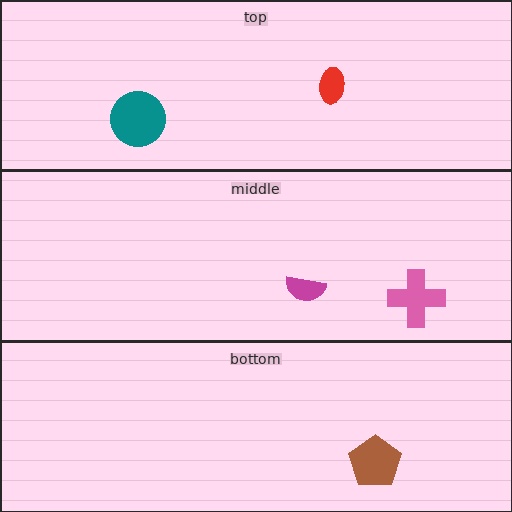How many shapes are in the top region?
2.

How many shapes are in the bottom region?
1.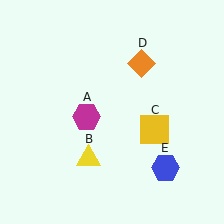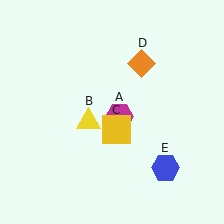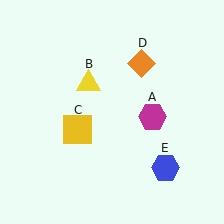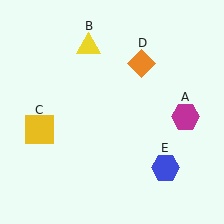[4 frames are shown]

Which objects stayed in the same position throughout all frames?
Orange diamond (object D) and blue hexagon (object E) remained stationary.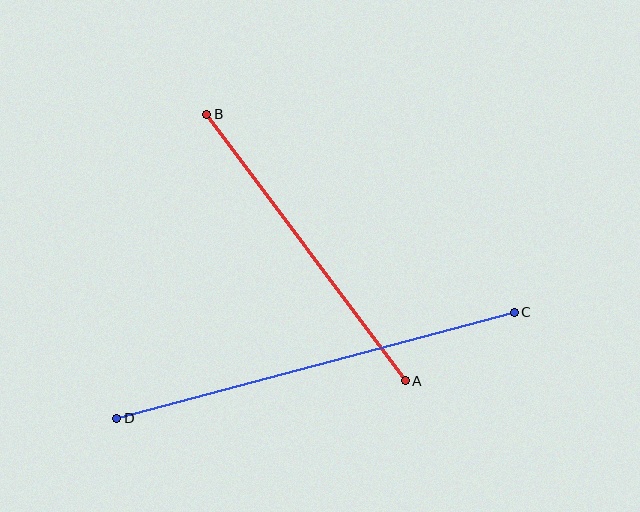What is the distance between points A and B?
The distance is approximately 332 pixels.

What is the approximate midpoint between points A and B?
The midpoint is at approximately (306, 247) pixels.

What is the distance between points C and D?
The distance is approximately 411 pixels.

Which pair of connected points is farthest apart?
Points C and D are farthest apart.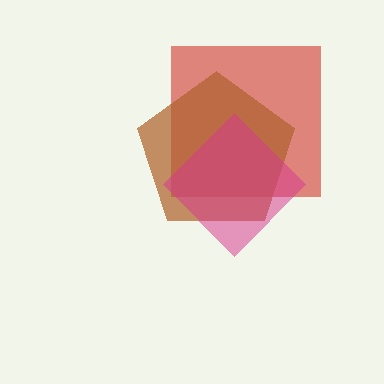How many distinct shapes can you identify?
There are 3 distinct shapes: a red square, a brown pentagon, a magenta diamond.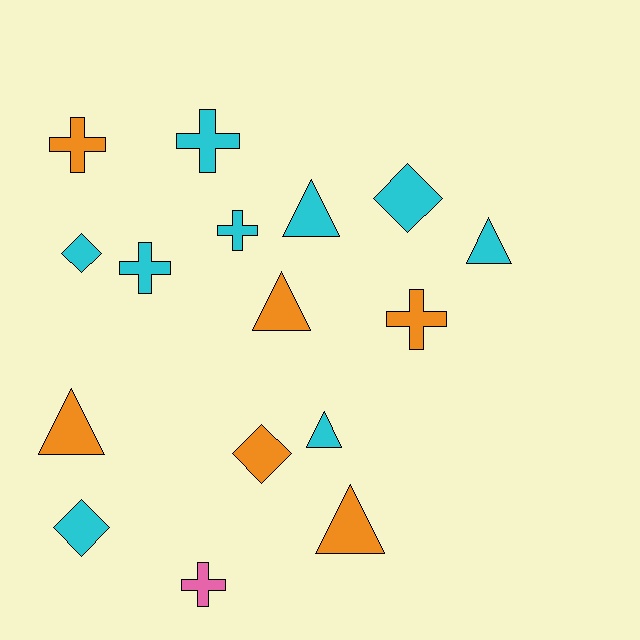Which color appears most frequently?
Cyan, with 9 objects.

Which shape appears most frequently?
Triangle, with 6 objects.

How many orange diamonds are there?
There is 1 orange diamond.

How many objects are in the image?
There are 16 objects.